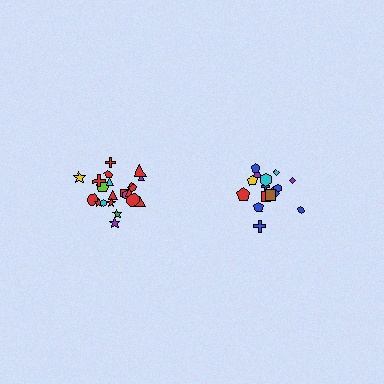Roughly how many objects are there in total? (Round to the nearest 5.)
Roughly 35 objects in total.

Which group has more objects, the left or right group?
The left group.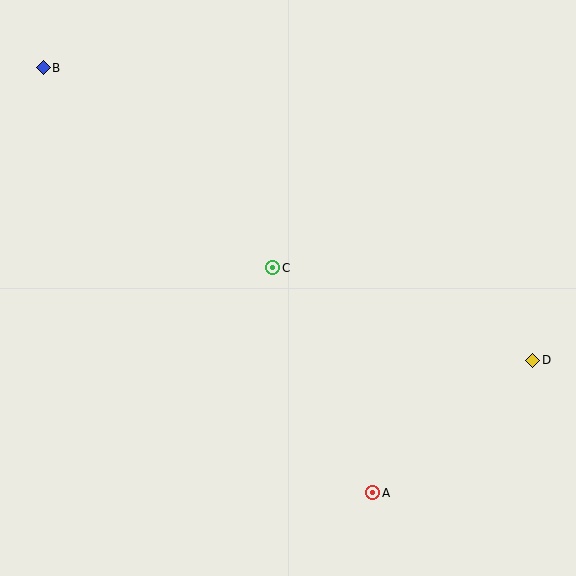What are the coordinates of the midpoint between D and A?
The midpoint between D and A is at (453, 426).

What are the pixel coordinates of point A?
Point A is at (373, 493).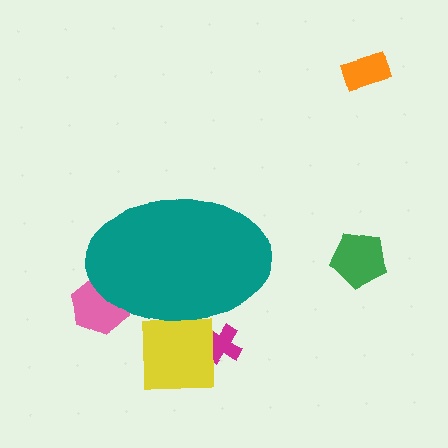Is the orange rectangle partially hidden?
No, the orange rectangle is fully visible.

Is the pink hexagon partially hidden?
Yes, the pink hexagon is partially hidden behind the teal ellipse.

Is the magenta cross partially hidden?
Yes, the magenta cross is partially hidden behind the teal ellipse.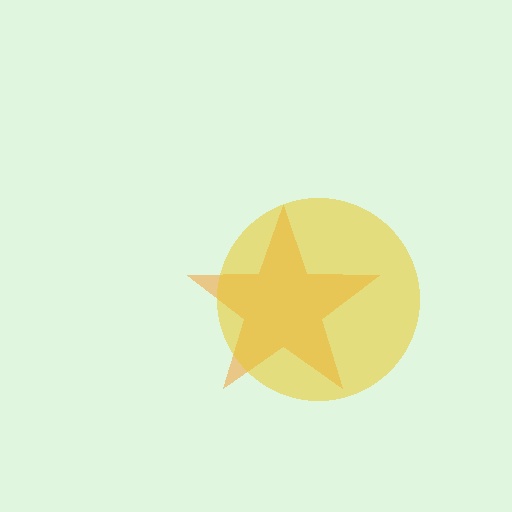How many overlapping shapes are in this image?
There are 2 overlapping shapes in the image.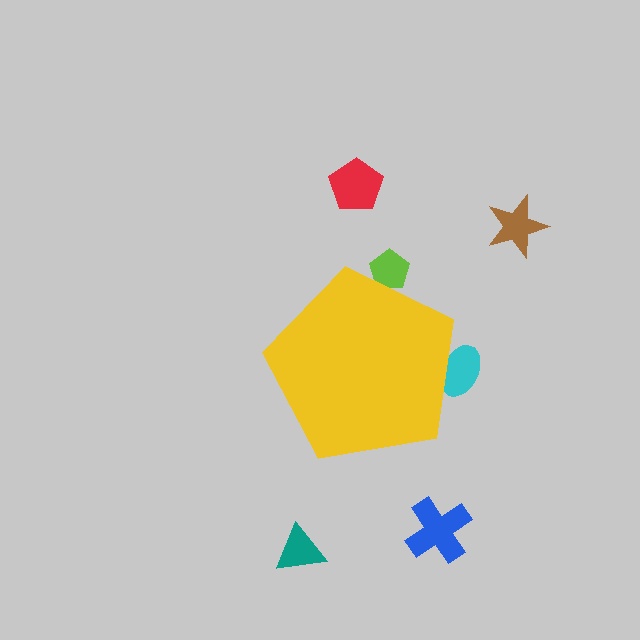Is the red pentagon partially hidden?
No, the red pentagon is fully visible.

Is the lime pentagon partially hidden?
Yes, the lime pentagon is partially hidden behind the yellow pentagon.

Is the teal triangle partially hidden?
No, the teal triangle is fully visible.